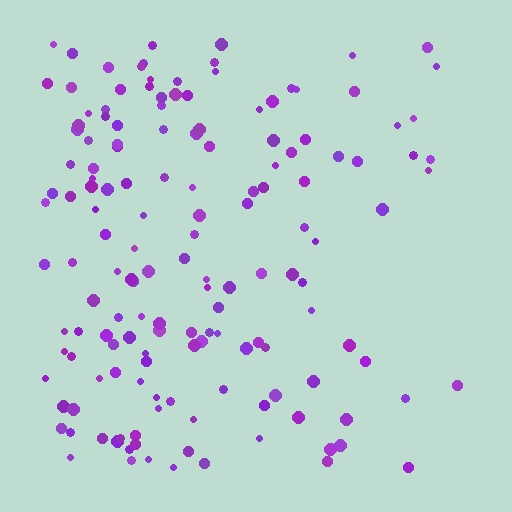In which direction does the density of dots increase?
From right to left, with the left side densest.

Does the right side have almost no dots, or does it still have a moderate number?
Still a moderate number, just noticeably fewer than the left.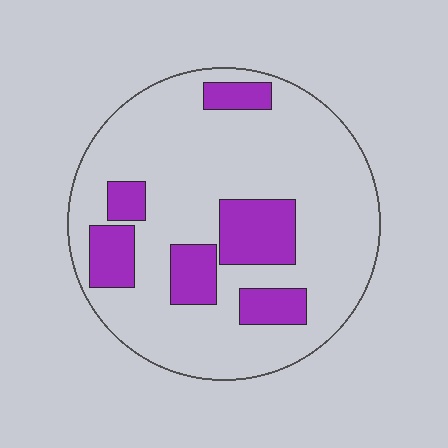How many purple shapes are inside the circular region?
6.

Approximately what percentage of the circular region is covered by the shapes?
Approximately 20%.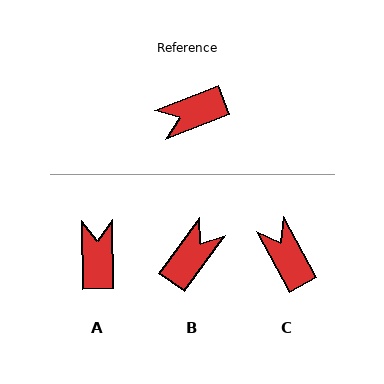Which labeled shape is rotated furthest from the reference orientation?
B, about 147 degrees away.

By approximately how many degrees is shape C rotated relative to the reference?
Approximately 82 degrees clockwise.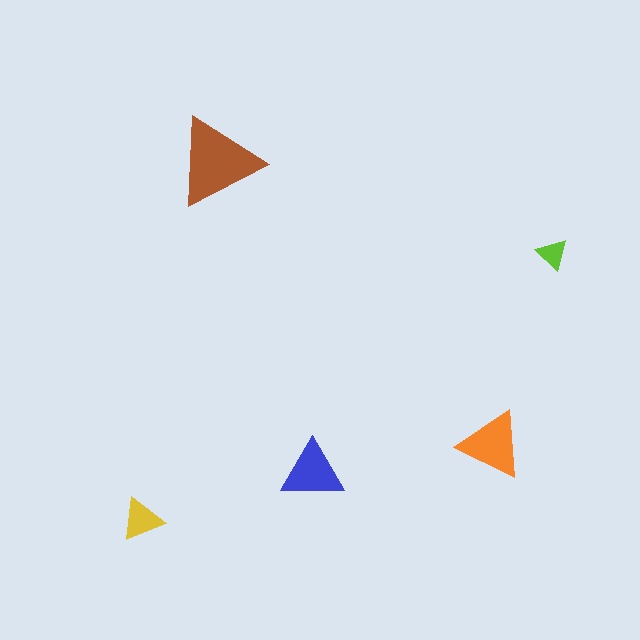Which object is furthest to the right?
The lime triangle is rightmost.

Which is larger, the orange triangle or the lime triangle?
The orange one.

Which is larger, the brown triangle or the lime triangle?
The brown one.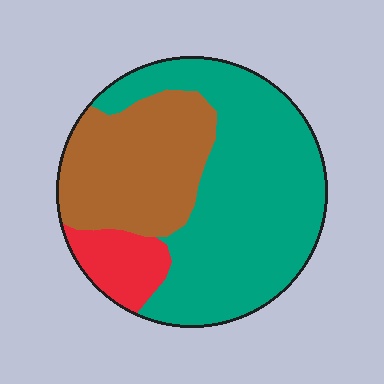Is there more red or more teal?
Teal.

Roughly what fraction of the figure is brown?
Brown covers roughly 30% of the figure.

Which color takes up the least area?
Red, at roughly 10%.